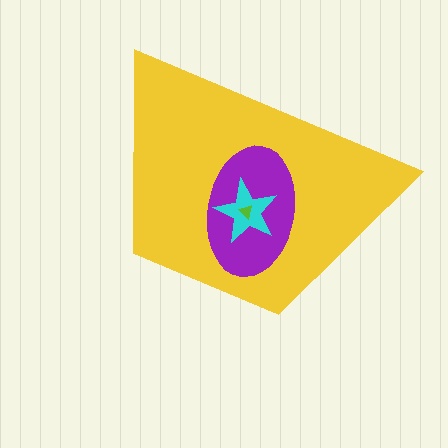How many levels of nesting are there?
4.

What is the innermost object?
The lime triangle.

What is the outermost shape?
The yellow trapezoid.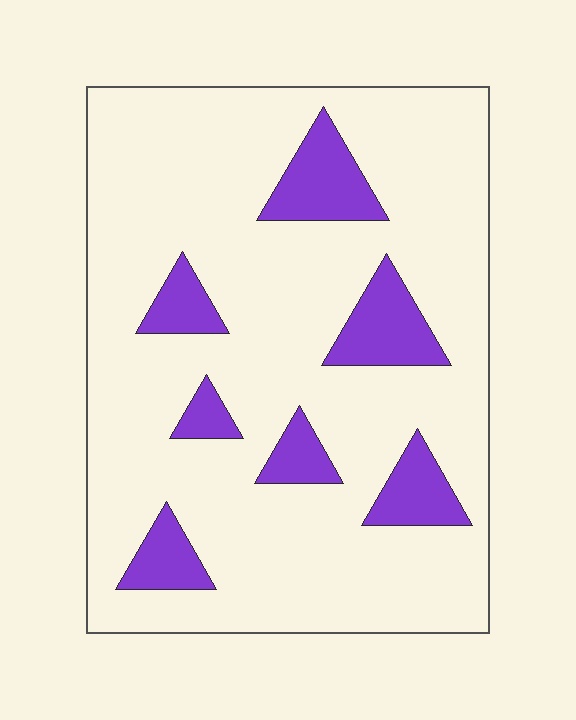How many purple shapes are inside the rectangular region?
7.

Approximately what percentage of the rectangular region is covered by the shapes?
Approximately 15%.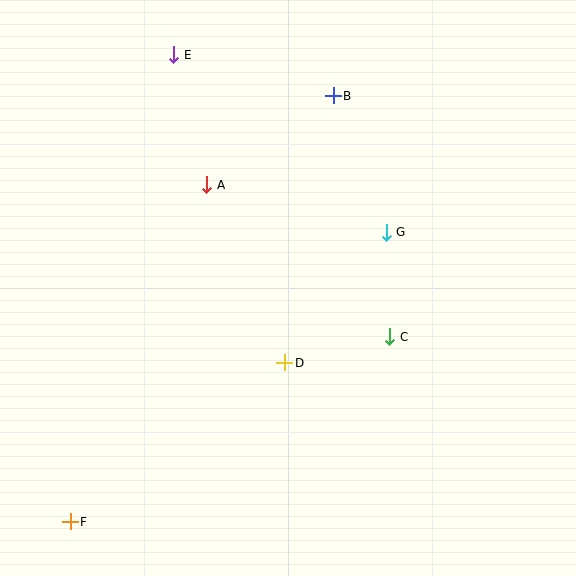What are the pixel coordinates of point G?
Point G is at (386, 232).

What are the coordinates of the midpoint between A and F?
The midpoint between A and F is at (138, 353).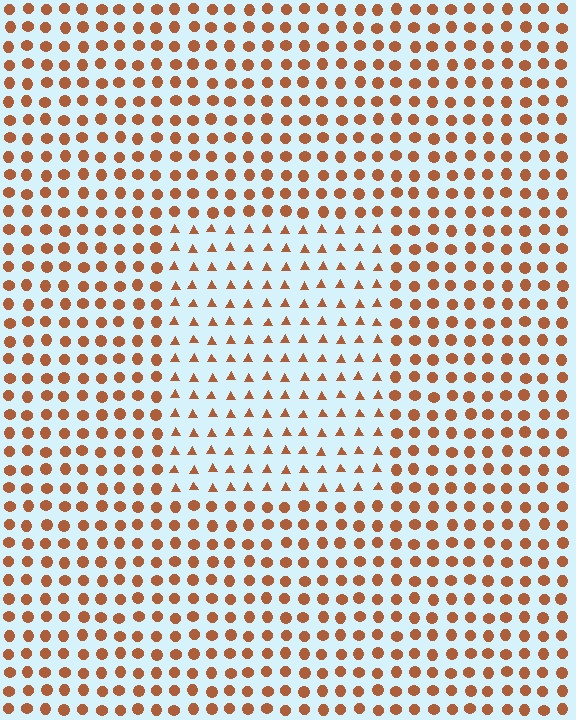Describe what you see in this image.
The image is filled with small brown elements arranged in a uniform grid. A rectangle-shaped region contains triangles, while the surrounding area contains circles. The boundary is defined purely by the change in element shape.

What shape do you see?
I see a rectangle.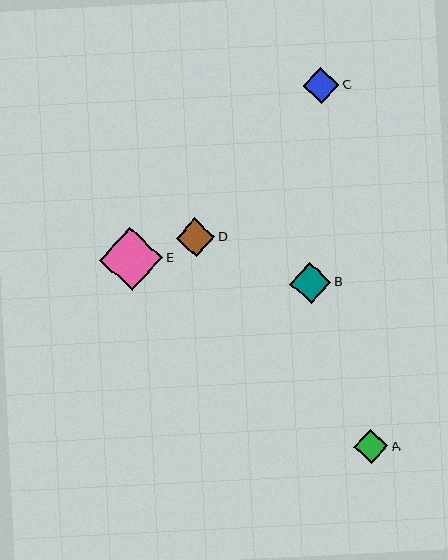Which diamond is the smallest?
Diamond A is the smallest with a size of approximately 34 pixels.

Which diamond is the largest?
Diamond E is the largest with a size of approximately 63 pixels.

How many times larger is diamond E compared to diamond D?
Diamond E is approximately 1.7 times the size of diamond D.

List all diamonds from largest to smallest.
From largest to smallest: E, B, D, C, A.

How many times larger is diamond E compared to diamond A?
Diamond E is approximately 1.8 times the size of diamond A.